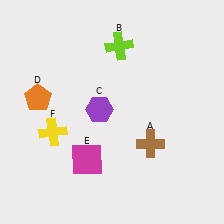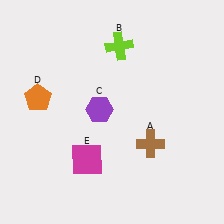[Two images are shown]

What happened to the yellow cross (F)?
The yellow cross (F) was removed in Image 2. It was in the bottom-left area of Image 1.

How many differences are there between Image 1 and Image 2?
There is 1 difference between the two images.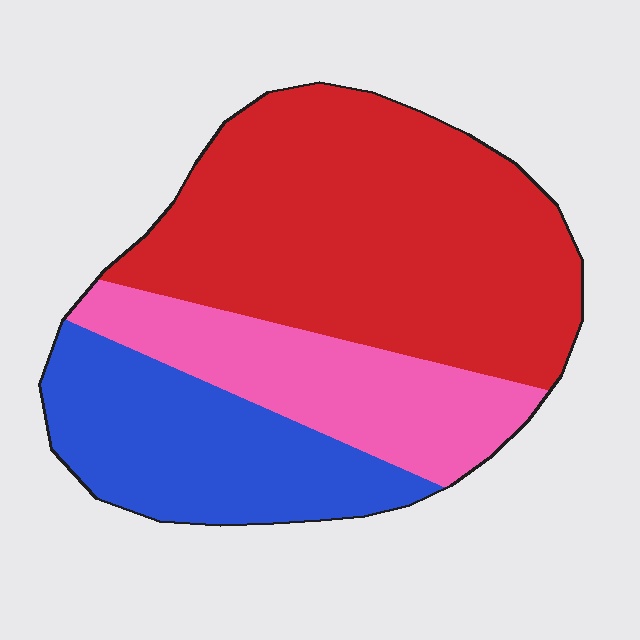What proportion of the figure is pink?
Pink takes up about one fifth (1/5) of the figure.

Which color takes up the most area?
Red, at roughly 50%.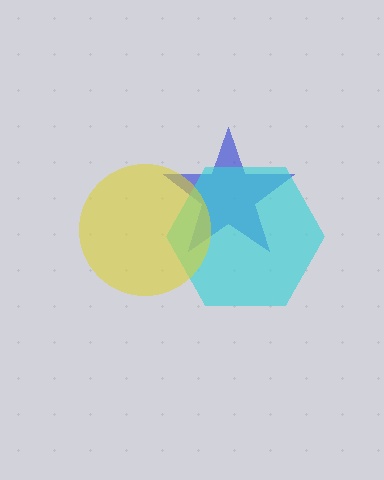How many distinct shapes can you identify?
There are 3 distinct shapes: a blue star, a cyan hexagon, a yellow circle.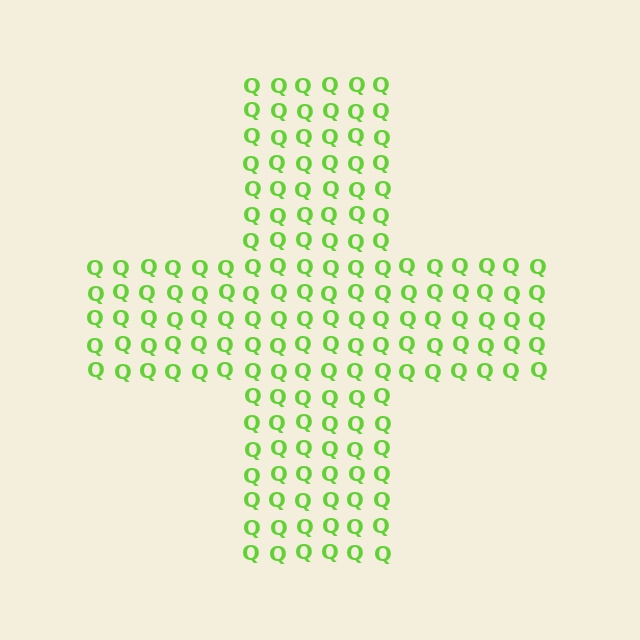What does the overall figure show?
The overall figure shows a cross.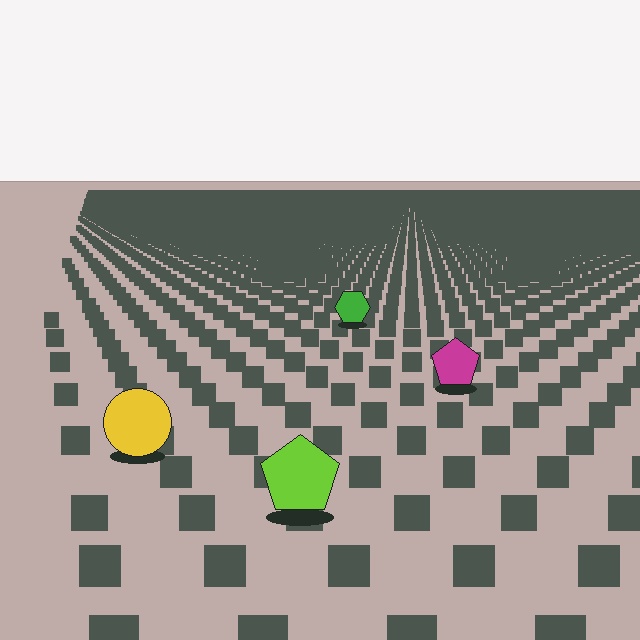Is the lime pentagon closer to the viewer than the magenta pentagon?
Yes. The lime pentagon is closer — you can tell from the texture gradient: the ground texture is coarser near it.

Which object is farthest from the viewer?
The green hexagon is farthest from the viewer. It appears smaller and the ground texture around it is denser.